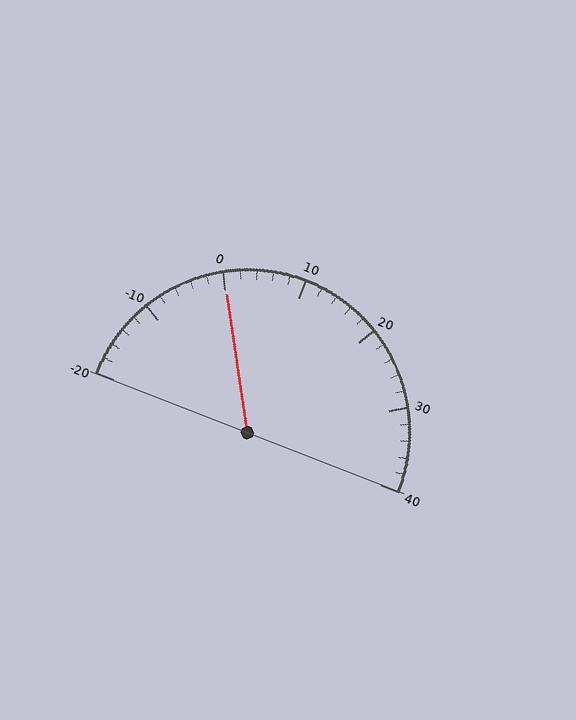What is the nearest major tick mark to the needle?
The nearest major tick mark is 0.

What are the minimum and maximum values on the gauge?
The gauge ranges from -20 to 40.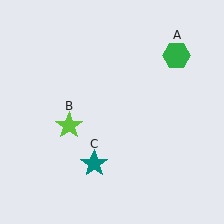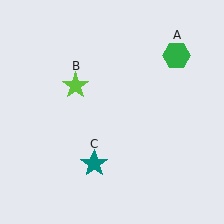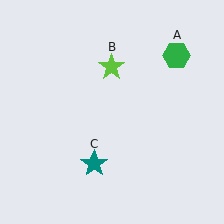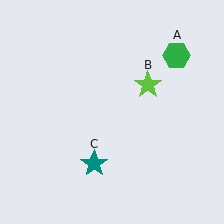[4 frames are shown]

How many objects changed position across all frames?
1 object changed position: lime star (object B).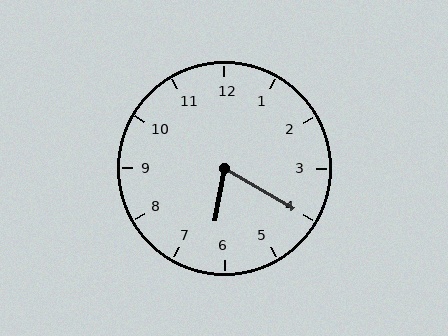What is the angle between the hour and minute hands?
Approximately 70 degrees.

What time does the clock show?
6:20.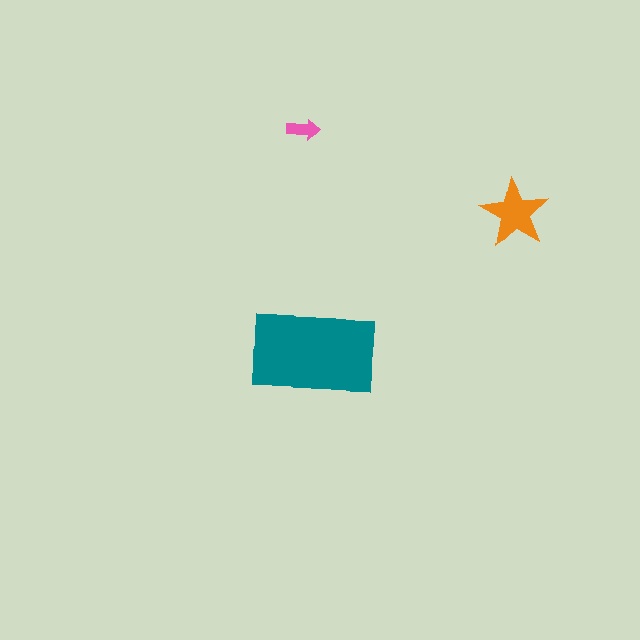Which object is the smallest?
The pink arrow.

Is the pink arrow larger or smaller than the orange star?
Smaller.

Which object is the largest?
The teal rectangle.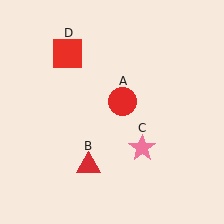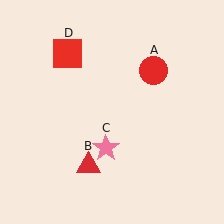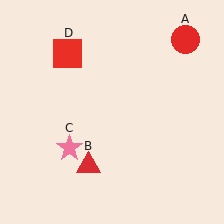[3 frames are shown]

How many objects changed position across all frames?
2 objects changed position: red circle (object A), pink star (object C).